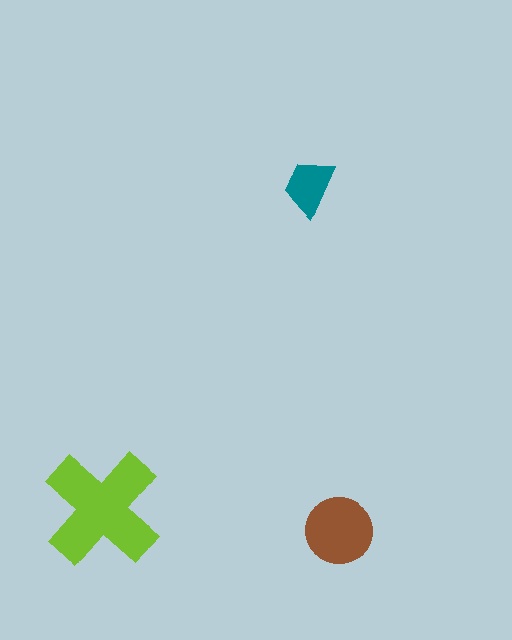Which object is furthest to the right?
The brown circle is rightmost.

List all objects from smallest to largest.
The teal trapezoid, the brown circle, the lime cross.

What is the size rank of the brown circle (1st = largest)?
2nd.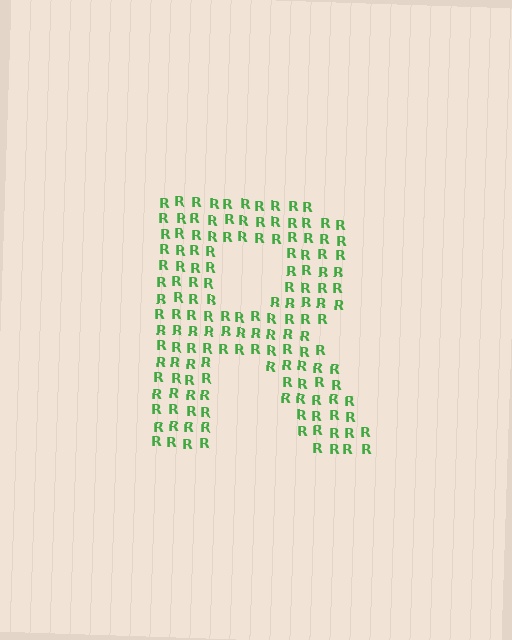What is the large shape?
The large shape is the letter R.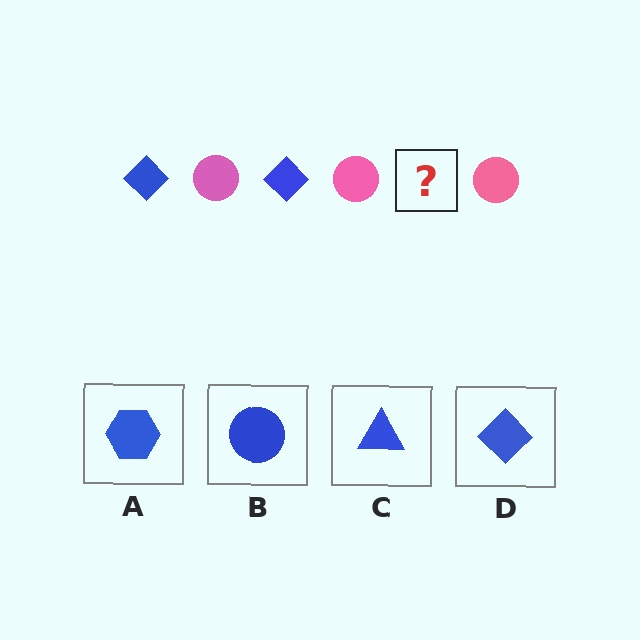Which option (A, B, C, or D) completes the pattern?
D.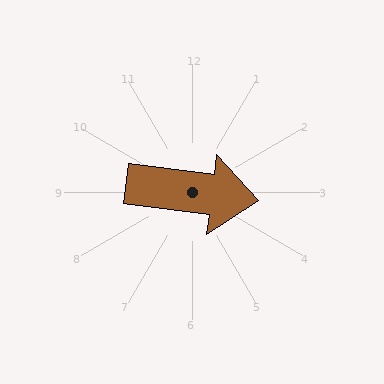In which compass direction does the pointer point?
East.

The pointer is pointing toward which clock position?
Roughly 3 o'clock.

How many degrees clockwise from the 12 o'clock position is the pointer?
Approximately 97 degrees.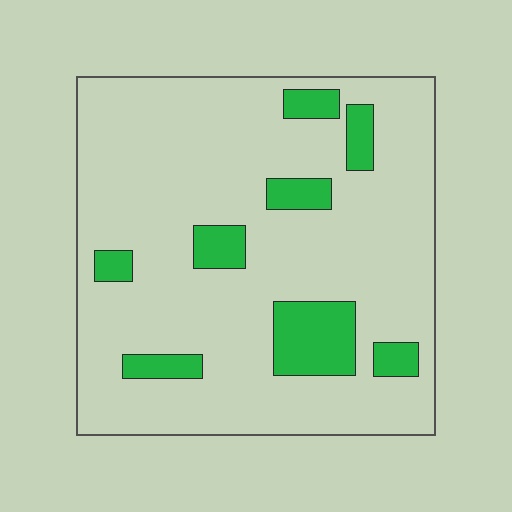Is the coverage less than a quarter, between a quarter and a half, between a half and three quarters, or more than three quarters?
Less than a quarter.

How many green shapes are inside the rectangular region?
8.